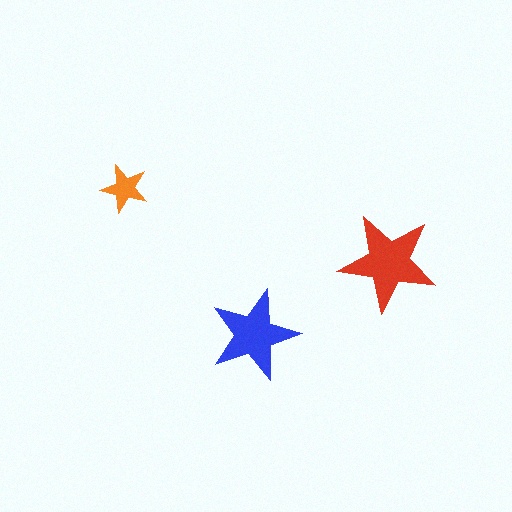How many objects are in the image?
There are 3 objects in the image.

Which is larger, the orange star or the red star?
The red one.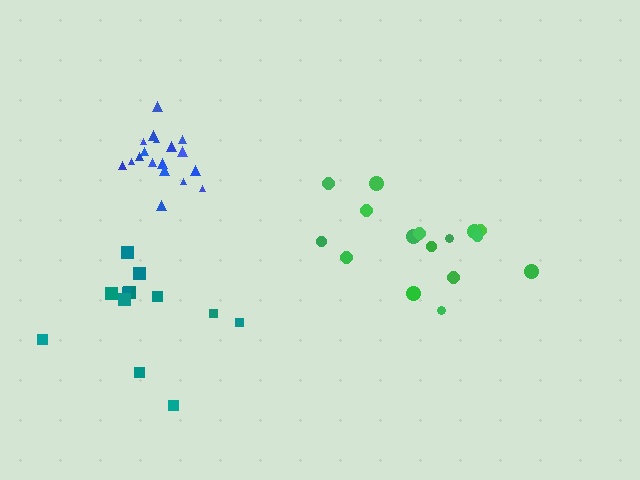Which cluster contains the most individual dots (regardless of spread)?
Blue (18).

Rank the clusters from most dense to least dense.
blue, green, teal.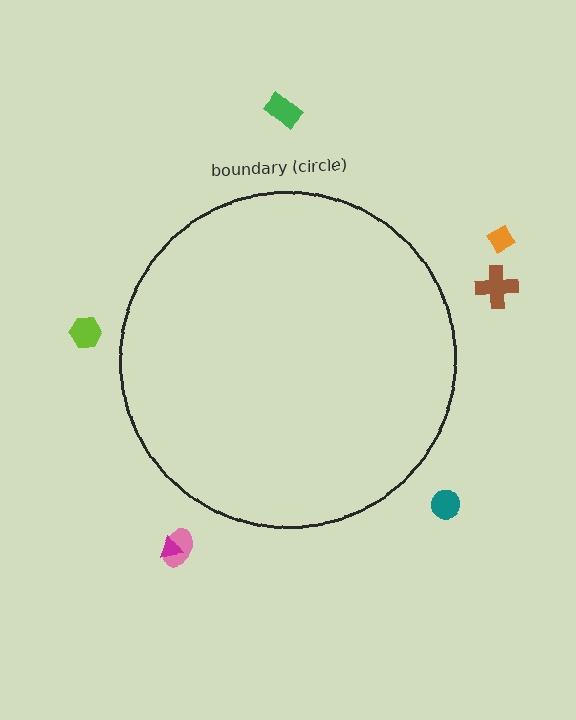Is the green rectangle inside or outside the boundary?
Outside.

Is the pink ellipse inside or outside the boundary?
Outside.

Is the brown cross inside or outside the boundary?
Outside.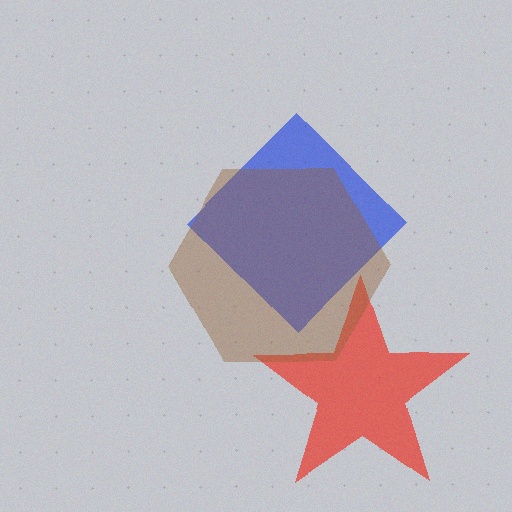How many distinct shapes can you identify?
There are 3 distinct shapes: a blue diamond, a red star, a brown hexagon.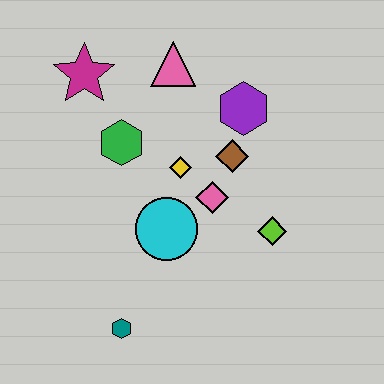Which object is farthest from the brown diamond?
The teal hexagon is farthest from the brown diamond.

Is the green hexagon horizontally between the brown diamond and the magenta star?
Yes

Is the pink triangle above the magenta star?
Yes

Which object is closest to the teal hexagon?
The cyan circle is closest to the teal hexagon.